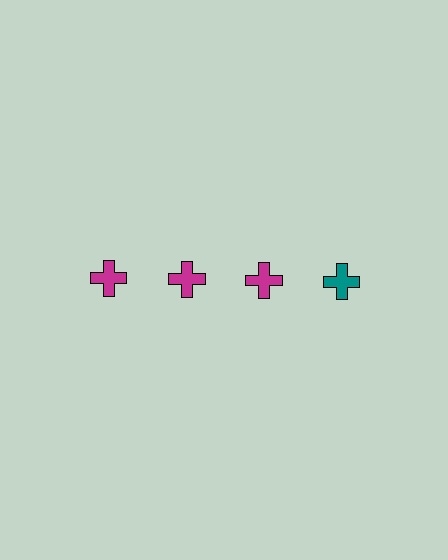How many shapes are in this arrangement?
There are 4 shapes arranged in a grid pattern.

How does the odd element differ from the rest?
It has a different color: teal instead of magenta.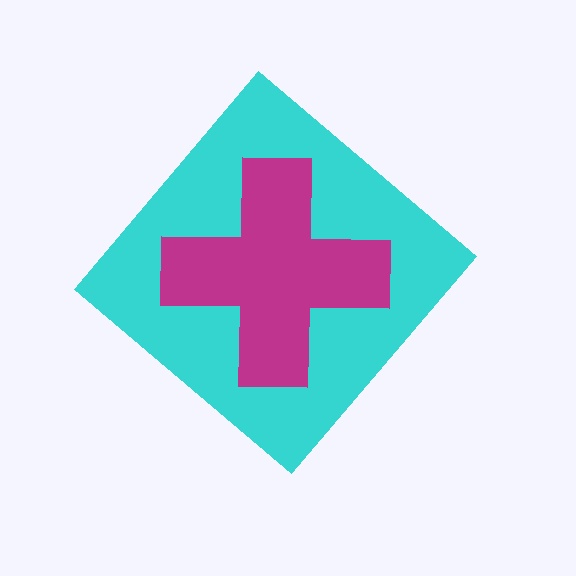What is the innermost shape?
The magenta cross.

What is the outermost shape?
The cyan diamond.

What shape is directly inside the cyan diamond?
The magenta cross.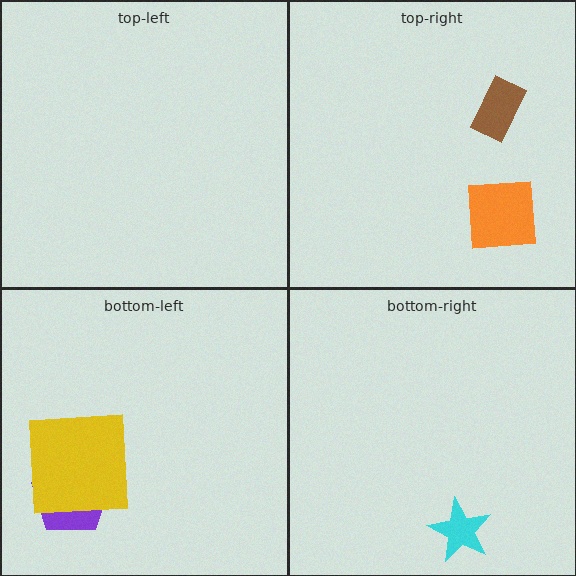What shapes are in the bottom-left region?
The purple pentagon, the yellow square.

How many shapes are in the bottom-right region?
1.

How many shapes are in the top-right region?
2.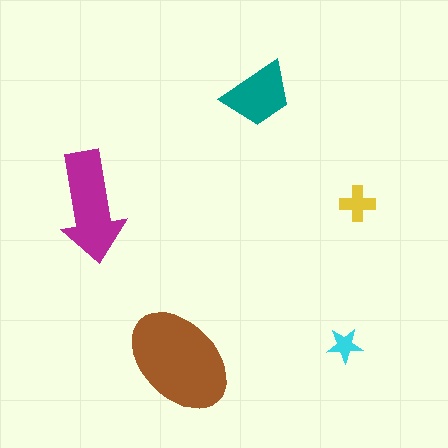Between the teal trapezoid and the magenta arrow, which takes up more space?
The magenta arrow.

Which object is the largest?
The brown ellipse.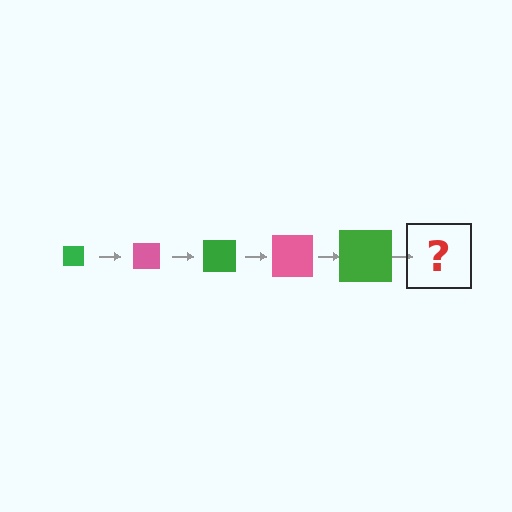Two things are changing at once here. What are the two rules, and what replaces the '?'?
The two rules are that the square grows larger each step and the color cycles through green and pink. The '?' should be a pink square, larger than the previous one.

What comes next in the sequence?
The next element should be a pink square, larger than the previous one.